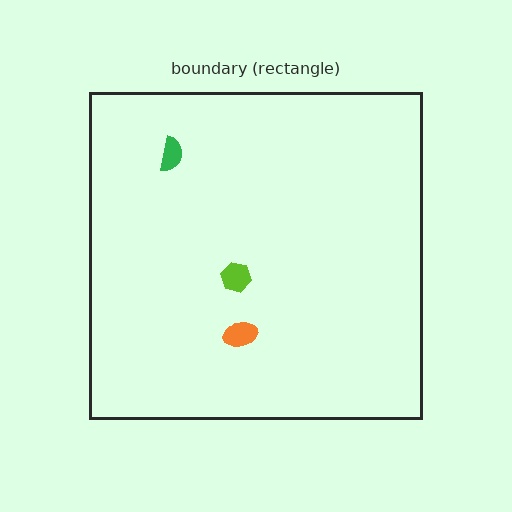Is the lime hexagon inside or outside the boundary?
Inside.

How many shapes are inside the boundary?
3 inside, 0 outside.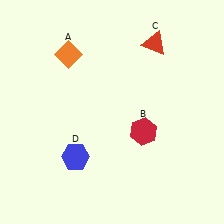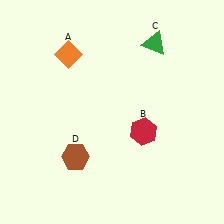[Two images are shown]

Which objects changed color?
C changed from red to green. D changed from blue to brown.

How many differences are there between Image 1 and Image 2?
There are 2 differences between the two images.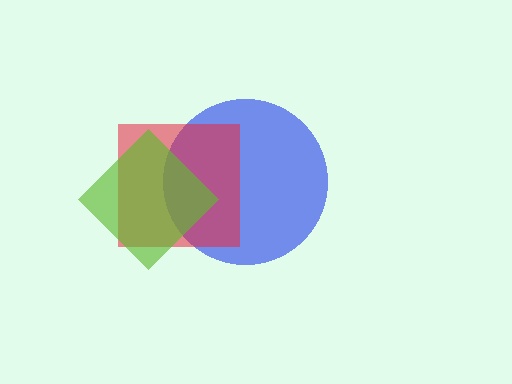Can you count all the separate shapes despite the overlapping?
Yes, there are 3 separate shapes.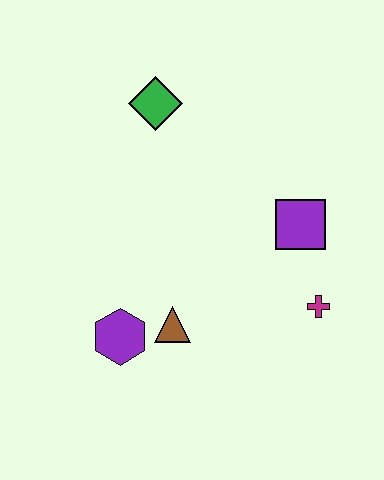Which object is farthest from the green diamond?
The magenta cross is farthest from the green diamond.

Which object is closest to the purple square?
The magenta cross is closest to the purple square.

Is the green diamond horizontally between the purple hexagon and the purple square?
Yes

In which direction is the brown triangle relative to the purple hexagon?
The brown triangle is to the right of the purple hexagon.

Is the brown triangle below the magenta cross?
Yes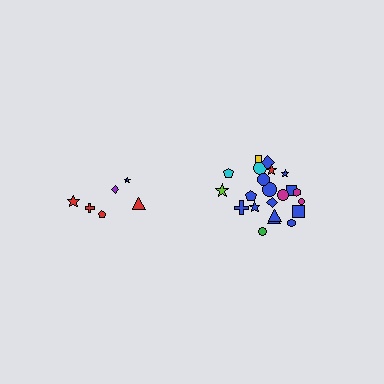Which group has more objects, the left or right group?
The right group.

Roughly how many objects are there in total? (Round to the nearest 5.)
Roughly 30 objects in total.